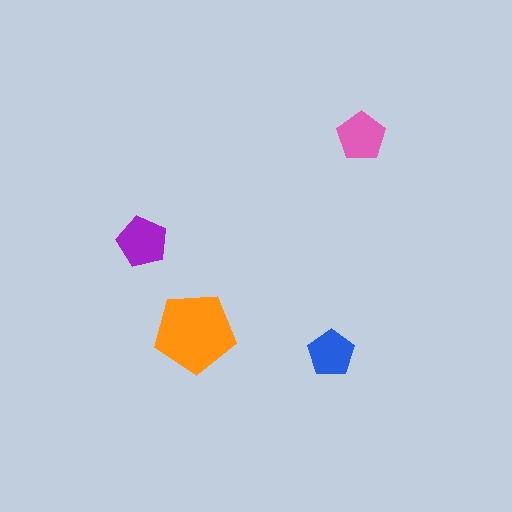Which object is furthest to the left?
The purple pentagon is leftmost.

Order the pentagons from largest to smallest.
the orange one, the purple one, the pink one, the blue one.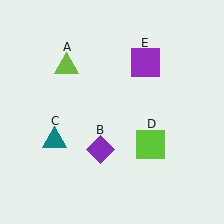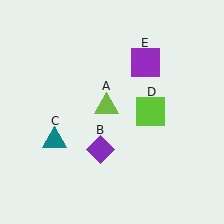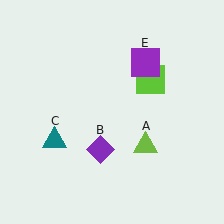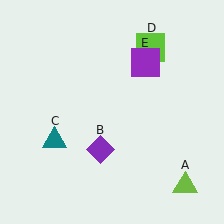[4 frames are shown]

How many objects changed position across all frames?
2 objects changed position: lime triangle (object A), lime square (object D).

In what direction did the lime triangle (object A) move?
The lime triangle (object A) moved down and to the right.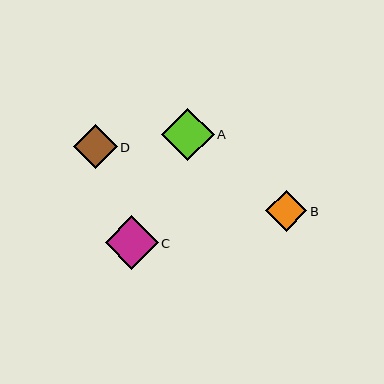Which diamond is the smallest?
Diamond B is the smallest with a size of approximately 41 pixels.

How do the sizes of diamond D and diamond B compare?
Diamond D and diamond B are approximately the same size.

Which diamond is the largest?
Diamond C is the largest with a size of approximately 53 pixels.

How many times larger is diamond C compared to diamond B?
Diamond C is approximately 1.3 times the size of diamond B.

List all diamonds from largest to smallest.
From largest to smallest: C, A, D, B.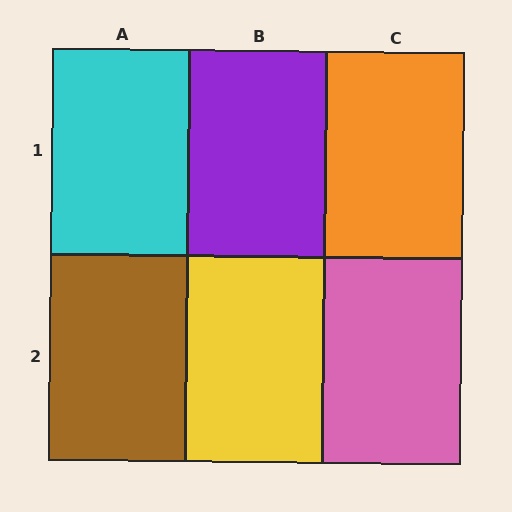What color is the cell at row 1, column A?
Cyan.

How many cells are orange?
1 cell is orange.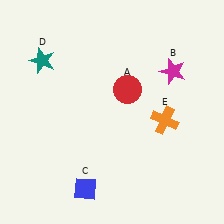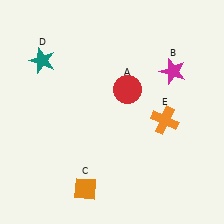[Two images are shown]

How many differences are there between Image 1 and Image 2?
There is 1 difference between the two images.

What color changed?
The diamond (C) changed from blue in Image 1 to orange in Image 2.